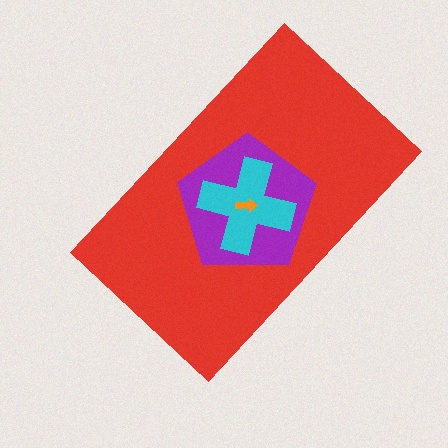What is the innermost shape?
The orange arrow.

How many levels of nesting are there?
4.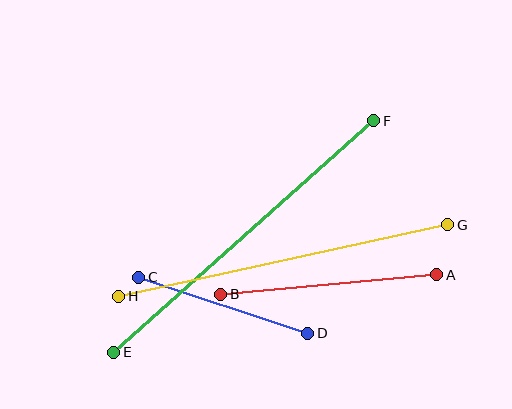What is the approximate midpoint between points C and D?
The midpoint is at approximately (223, 305) pixels.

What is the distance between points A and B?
The distance is approximately 217 pixels.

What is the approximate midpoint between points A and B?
The midpoint is at approximately (329, 285) pixels.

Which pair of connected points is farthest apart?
Points E and F are farthest apart.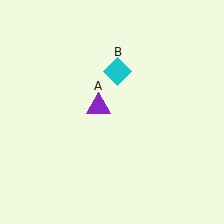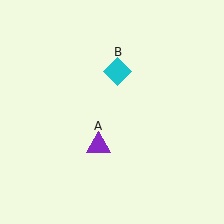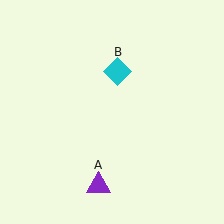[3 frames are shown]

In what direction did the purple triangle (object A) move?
The purple triangle (object A) moved down.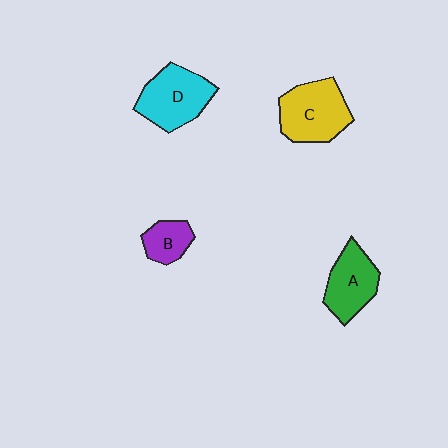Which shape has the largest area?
Shape C (yellow).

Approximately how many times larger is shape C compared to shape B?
Approximately 2.1 times.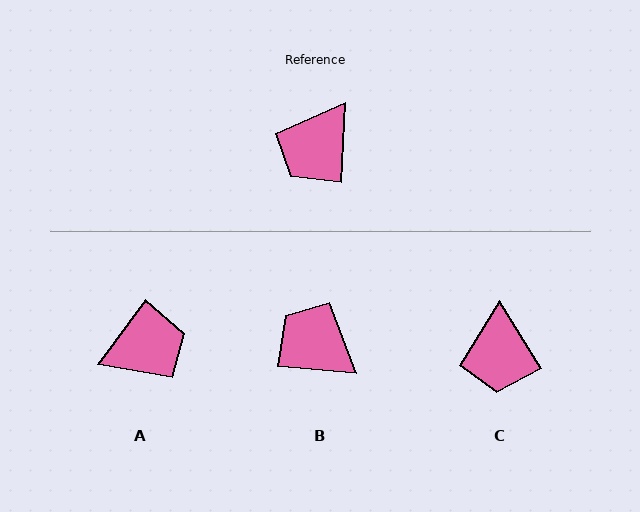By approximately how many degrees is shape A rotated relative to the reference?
Approximately 146 degrees counter-clockwise.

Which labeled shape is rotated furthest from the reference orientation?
A, about 146 degrees away.